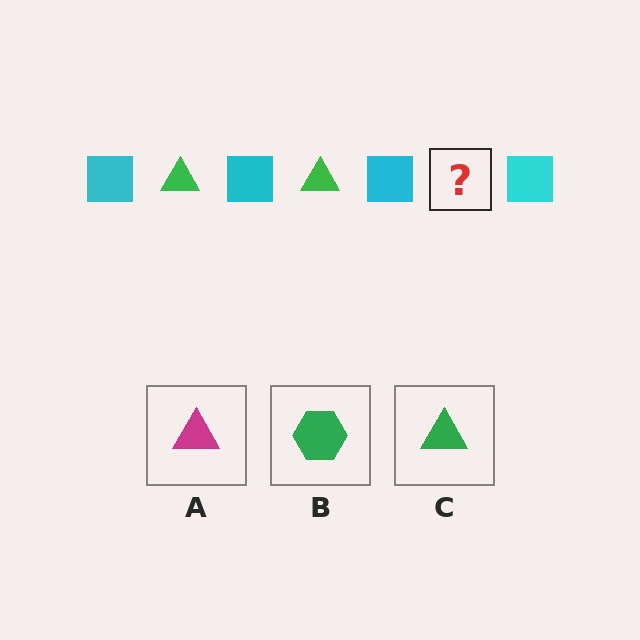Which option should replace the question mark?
Option C.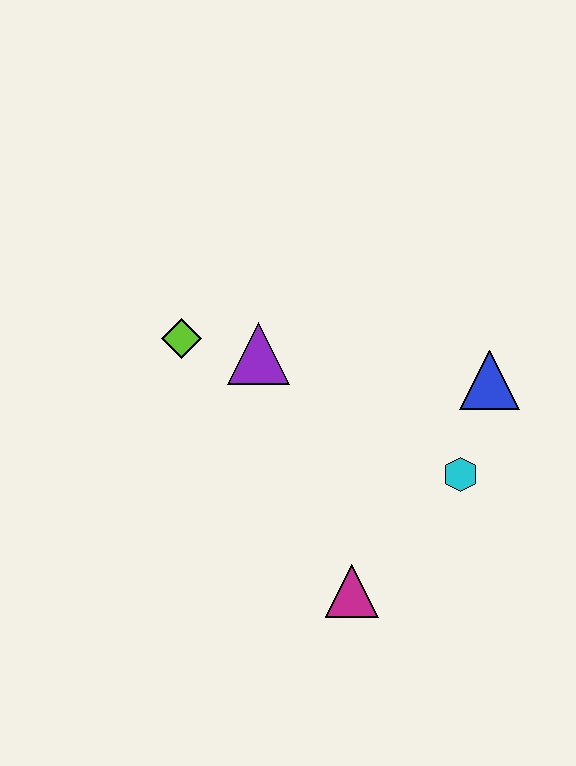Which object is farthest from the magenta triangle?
The lime diamond is farthest from the magenta triangle.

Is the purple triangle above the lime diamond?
No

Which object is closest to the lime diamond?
The purple triangle is closest to the lime diamond.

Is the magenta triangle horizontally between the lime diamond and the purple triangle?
No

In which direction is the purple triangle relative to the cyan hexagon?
The purple triangle is to the left of the cyan hexagon.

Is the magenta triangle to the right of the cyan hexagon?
No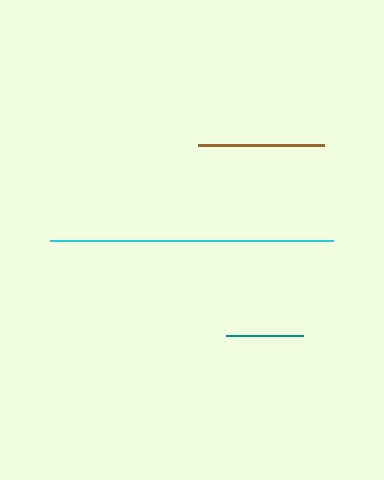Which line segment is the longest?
The cyan line is the longest at approximately 284 pixels.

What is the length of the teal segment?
The teal segment is approximately 77 pixels long.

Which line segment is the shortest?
The teal line is the shortest at approximately 77 pixels.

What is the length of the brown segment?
The brown segment is approximately 126 pixels long.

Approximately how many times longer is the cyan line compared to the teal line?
The cyan line is approximately 3.7 times the length of the teal line.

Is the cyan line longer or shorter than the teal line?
The cyan line is longer than the teal line.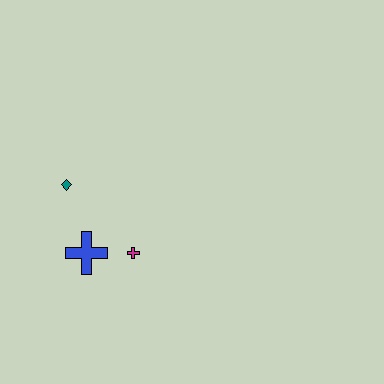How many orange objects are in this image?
There are no orange objects.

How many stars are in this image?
There are no stars.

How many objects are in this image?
There are 3 objects.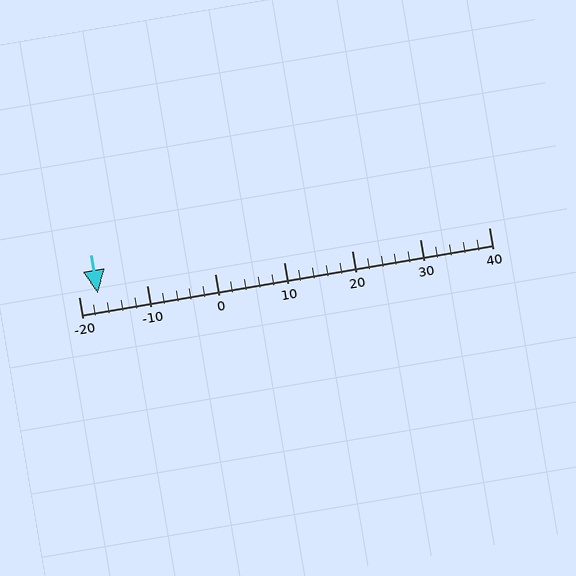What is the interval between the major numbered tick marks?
The major tick marks are spaced 10 units apart.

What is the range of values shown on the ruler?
The ruler shows values from -20 to 40.